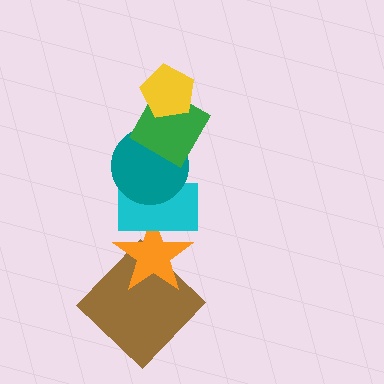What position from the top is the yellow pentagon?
The yellow pentagon is 1st from the top.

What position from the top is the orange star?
The orange star is 5th from the top.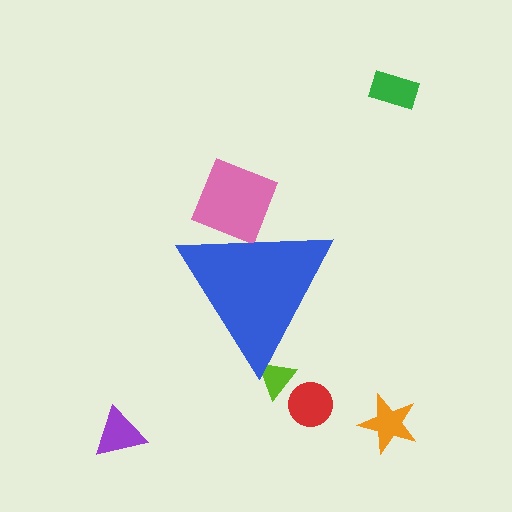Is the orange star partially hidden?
No, the orange star is fully visible.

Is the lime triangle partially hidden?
Yes, the lime triangle is partially hidden behind the blue triangle.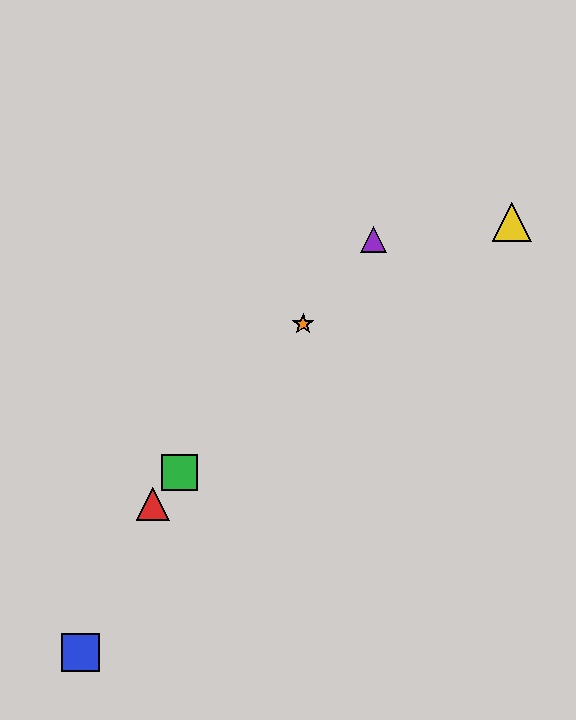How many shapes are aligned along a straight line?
4 shapes (the red triangle, the green square, the purple triangle, the orange star) are aligned along a straight line.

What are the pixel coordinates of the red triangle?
The red triangle is at (153, 504).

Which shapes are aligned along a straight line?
The red triangle, the green square, the purple triangle, the orange star are aligned along a straight line.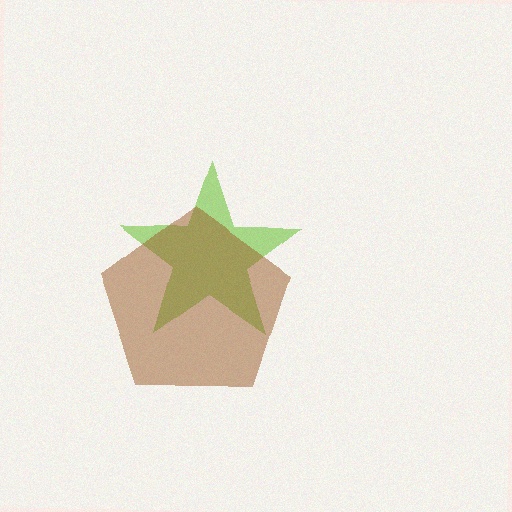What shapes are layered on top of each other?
The layered shapes are: a lime star, a brown pentagon.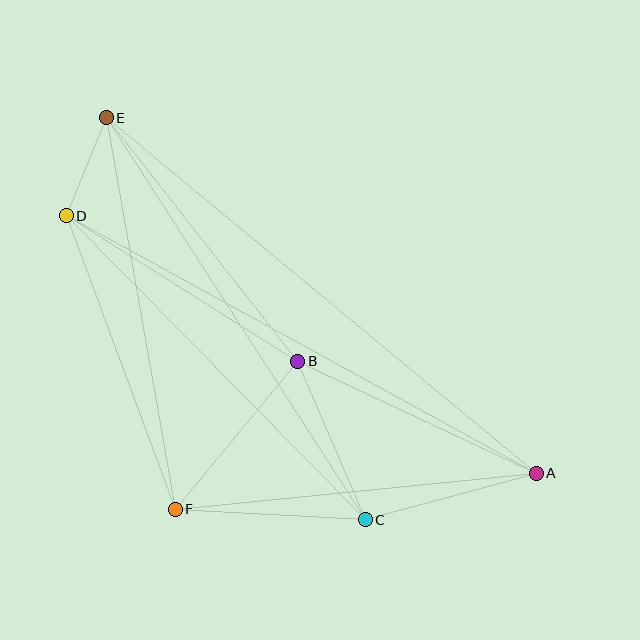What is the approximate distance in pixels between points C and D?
The distance between C and D is approximately 426 pixels.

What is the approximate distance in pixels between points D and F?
The distance between D and F is approximately 313 pixels.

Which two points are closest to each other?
Points D and E are closest to each other.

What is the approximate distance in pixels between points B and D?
The distance between B and D is approximately 273 pixels.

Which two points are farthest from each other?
Points A and E are farthest from each other.